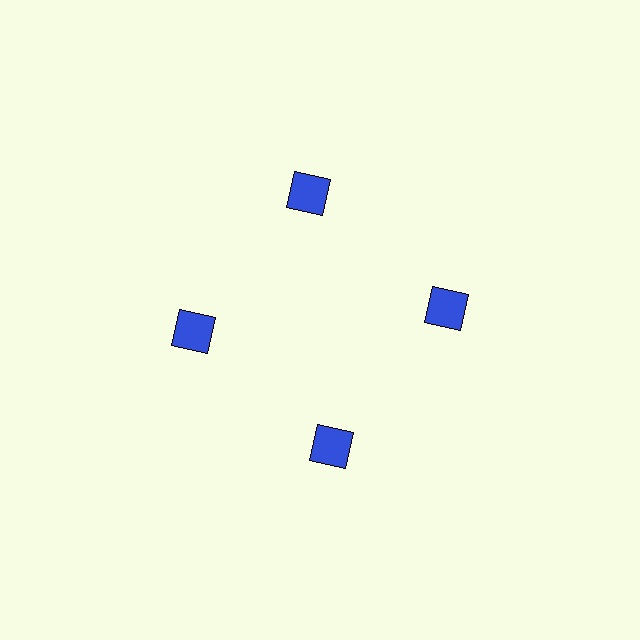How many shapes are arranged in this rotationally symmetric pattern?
There are 4 shapes, arranged in 4 groups of 1.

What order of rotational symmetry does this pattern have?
This pattern has 4-fold rotational symmetry.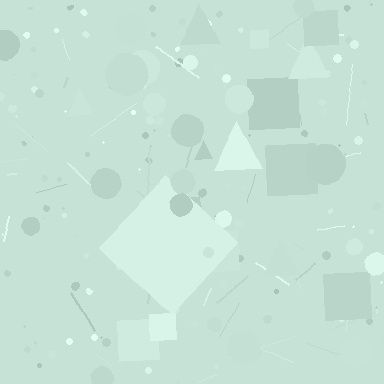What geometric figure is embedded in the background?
A diamond is embedded in the background.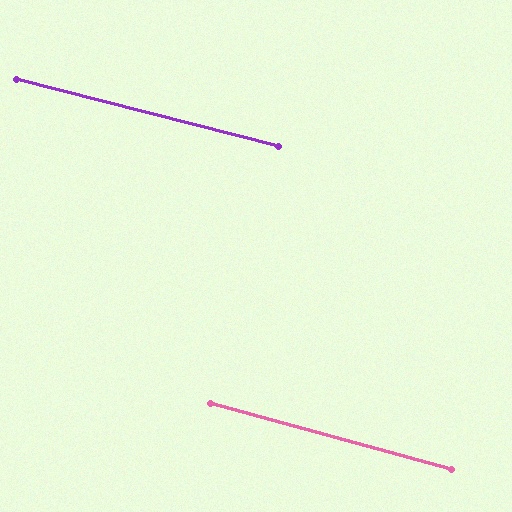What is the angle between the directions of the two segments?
Approximately 1 degree.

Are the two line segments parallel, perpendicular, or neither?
Parallel — their directions differ by only 1.1°.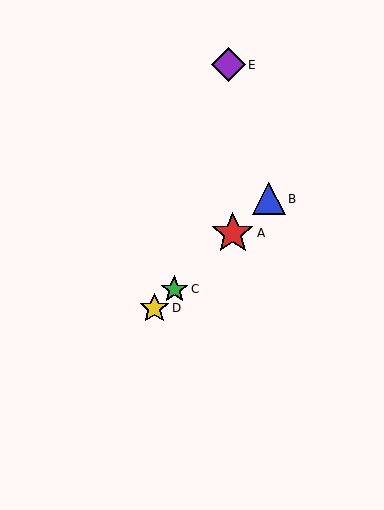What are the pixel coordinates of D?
Object D is at (154, 308).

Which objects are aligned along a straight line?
Objects A, B, C, D are aligned along a straight line.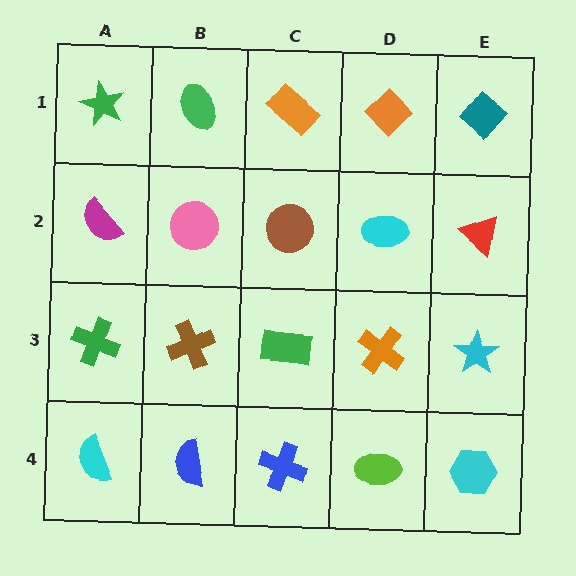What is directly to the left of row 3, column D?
A green rectangle.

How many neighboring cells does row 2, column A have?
3.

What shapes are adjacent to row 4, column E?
A cyan star (row 3, column E), a lime ellipse (row 4, column D).